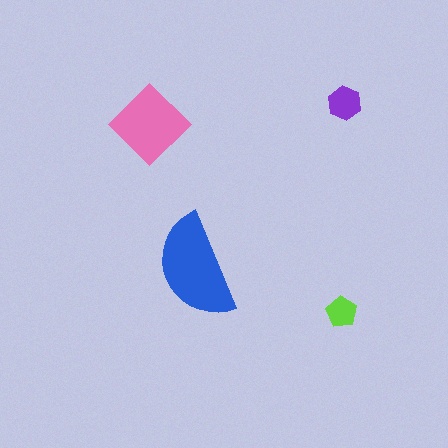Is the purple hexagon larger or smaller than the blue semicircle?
Smaller.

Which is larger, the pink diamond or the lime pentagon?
The pink diamond.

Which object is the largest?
The blue semicircle.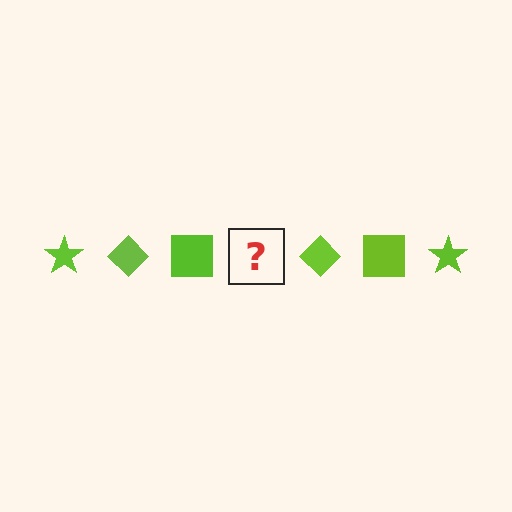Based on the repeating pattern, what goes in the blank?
The blank should be a lime star.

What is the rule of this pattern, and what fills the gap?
The rule is that the pattern cycles through star, diamond, square shapes in lime. The gap should be filled with a lime star.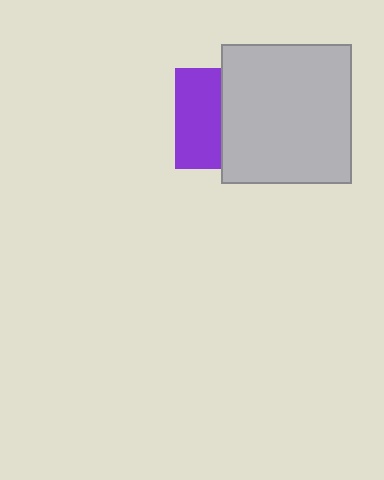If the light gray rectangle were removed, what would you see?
You would see the complete purple square.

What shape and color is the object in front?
The object in front is a light gray rectangle.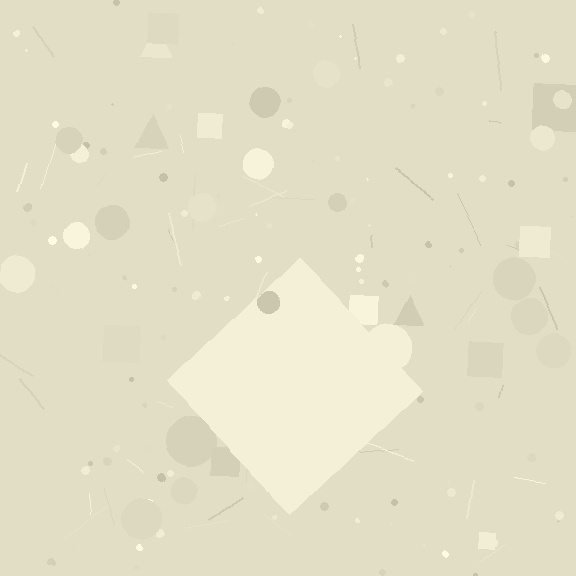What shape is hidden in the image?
A diamond is hidden in the image.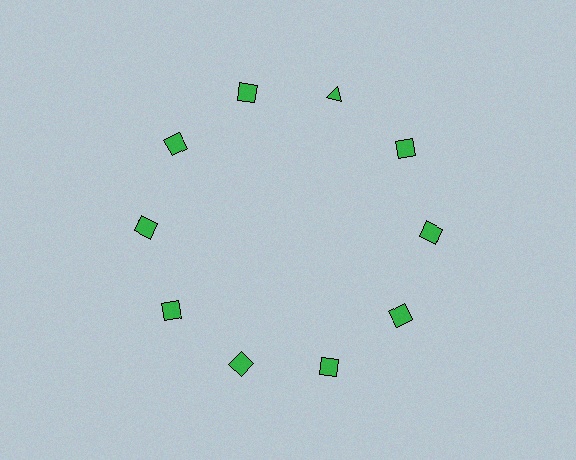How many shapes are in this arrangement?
There are 10 shapes arranged in a ring pattern.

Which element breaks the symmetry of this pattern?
The green triangle at roughly the 1 o'clock position breaks the symmetry. All other shapes are green squares.